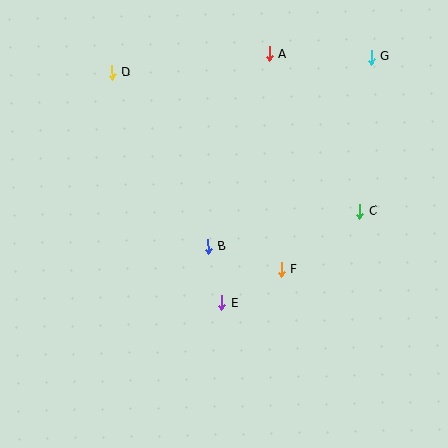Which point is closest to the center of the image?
Point B at (208, 246) is closest to the center.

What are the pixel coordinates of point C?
Point C is at (359, 211).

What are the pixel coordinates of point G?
Point G is at (371, 57).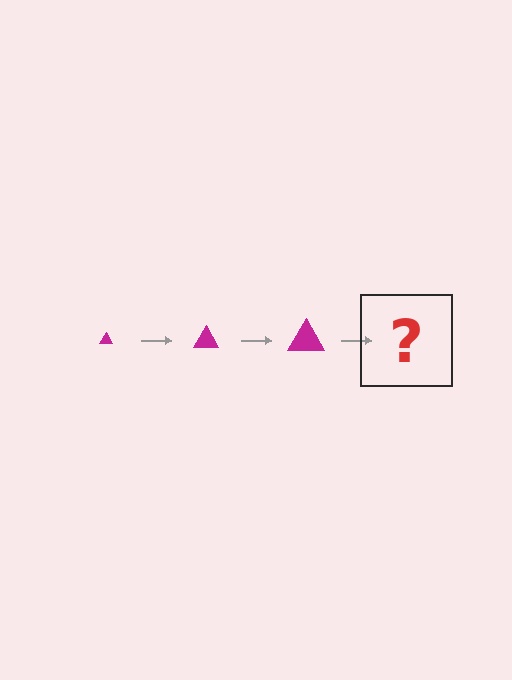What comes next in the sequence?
The next element should be a magenta triangle, larger than the previous one.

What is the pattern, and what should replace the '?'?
The pattern is that the triangle gets progressively larger each step. The '?' should be a magenta triangle, larger than the previous one.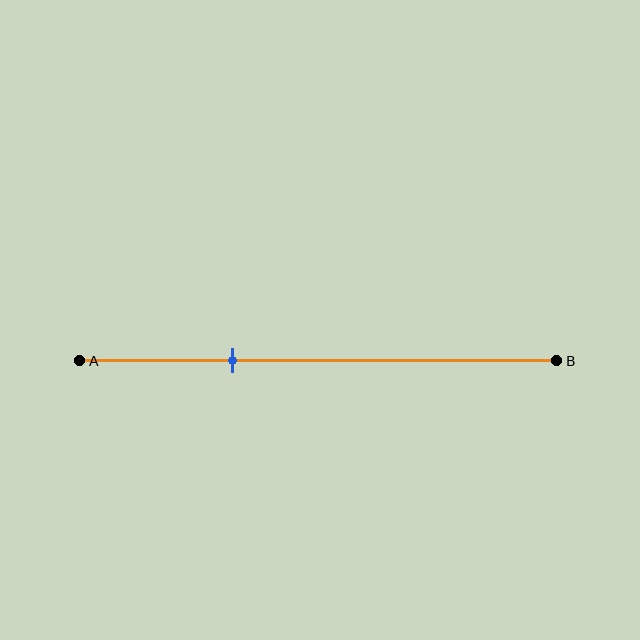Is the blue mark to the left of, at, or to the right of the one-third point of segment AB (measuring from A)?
The blue mark is approximately at the one-third point of segment AB.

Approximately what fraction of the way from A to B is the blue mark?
The blue mark is approximately 30% of the way from A to B.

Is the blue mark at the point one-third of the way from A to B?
Yes, the mark is approximately at the one-third point.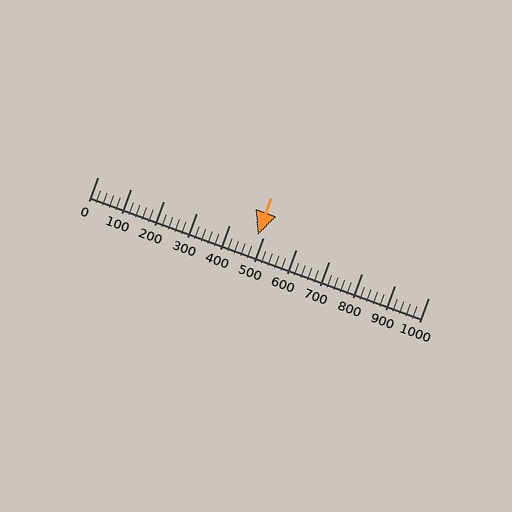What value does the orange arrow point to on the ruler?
The orange arrow points to approximately 484.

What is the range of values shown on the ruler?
The ruler shows values from 0 to 1000.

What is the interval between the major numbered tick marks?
The major tick marks are spaced 100 units apart.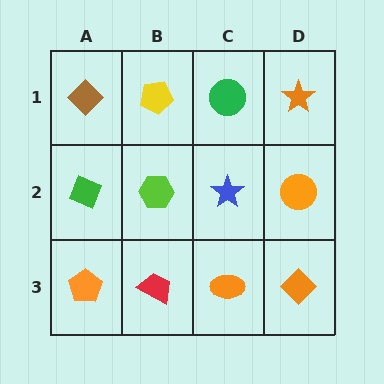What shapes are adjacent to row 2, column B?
A yellow pentagon (row 1, column B), a red trapezoid (row 3, column B), a green diamond (row 2, column A), a blue star (row 2, column C).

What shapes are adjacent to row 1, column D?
An orange circle (row 2, column D), a green circle (row 1, column C).